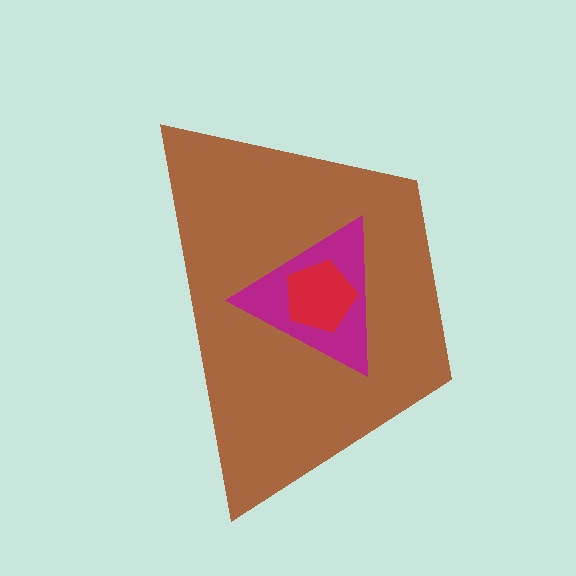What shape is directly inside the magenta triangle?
The red pentagon.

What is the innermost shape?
The red pentagon.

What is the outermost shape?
The brown trapezoid.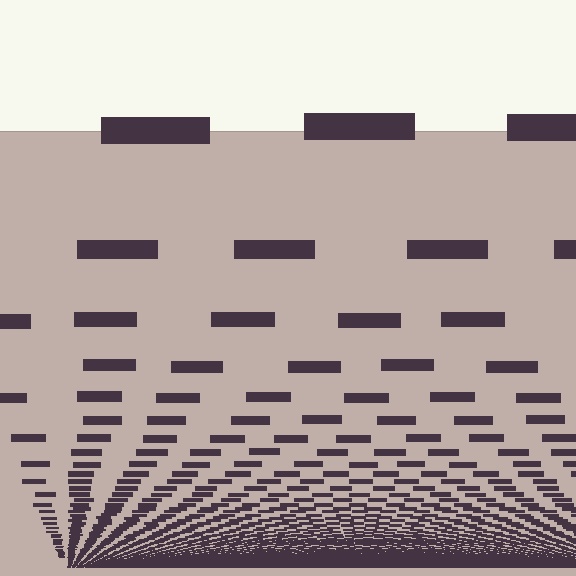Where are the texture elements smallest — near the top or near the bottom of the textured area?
Near the bottom.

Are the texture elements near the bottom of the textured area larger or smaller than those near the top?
Smaller. The gradient is inverted — elements near the bottom are smaller and denser.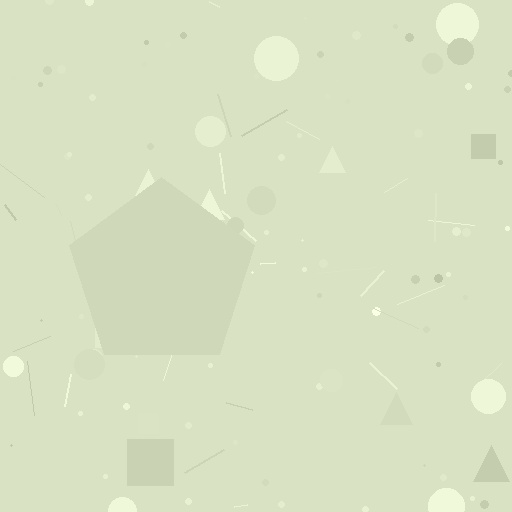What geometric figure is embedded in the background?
A pentagon is embedded in the background.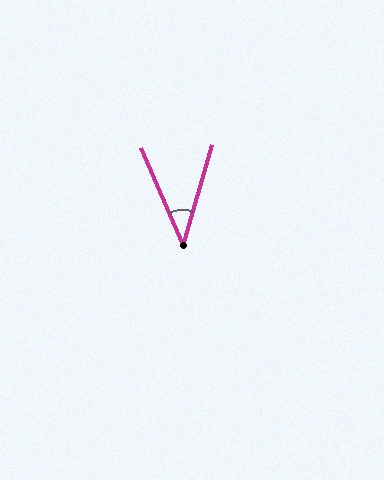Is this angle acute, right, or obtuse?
It is acute.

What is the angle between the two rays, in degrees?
Approximately 40 degrees.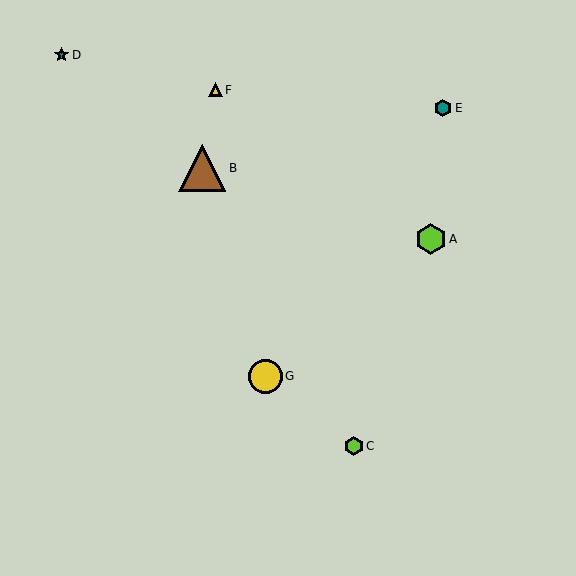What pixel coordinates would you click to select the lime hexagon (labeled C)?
Click at (354, 446) to select the lime hexagon C.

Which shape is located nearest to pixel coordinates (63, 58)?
The teal star (labeled D) at (61, 55) is nearest to that location.